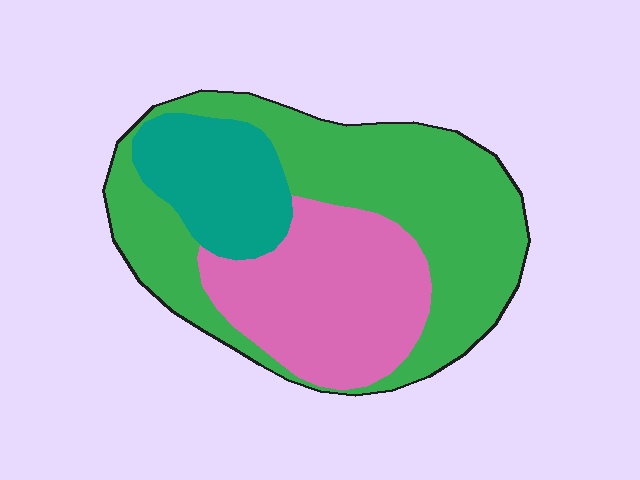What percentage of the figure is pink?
Pink takes up between a sixth and a third of the figure.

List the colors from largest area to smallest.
From largest to smallest: green, pink, teal.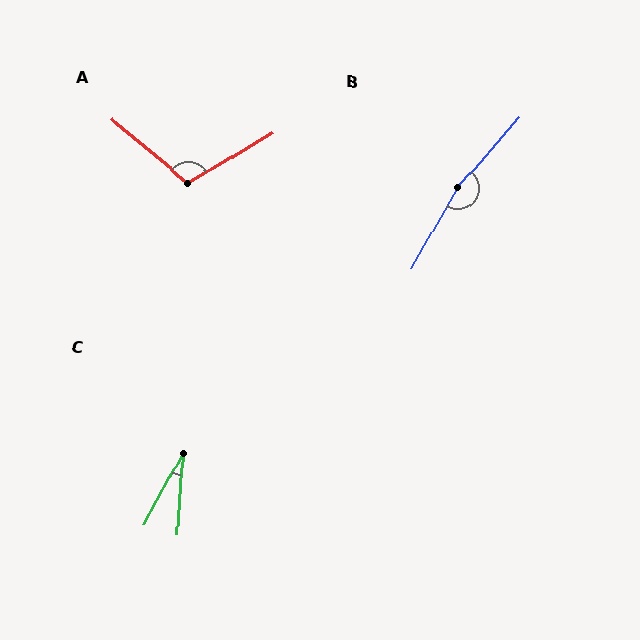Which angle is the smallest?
C, at approximately 24 degrees.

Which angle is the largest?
B, at approximately 169 degrees.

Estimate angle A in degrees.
Approximately 109 degrees.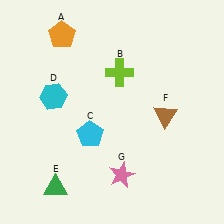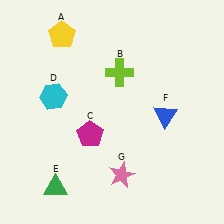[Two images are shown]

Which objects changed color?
A changed from orange to yellow. C changed from cyan to magenta. F changed from brown to blue.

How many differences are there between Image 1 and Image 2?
There are 3 differences between the two images.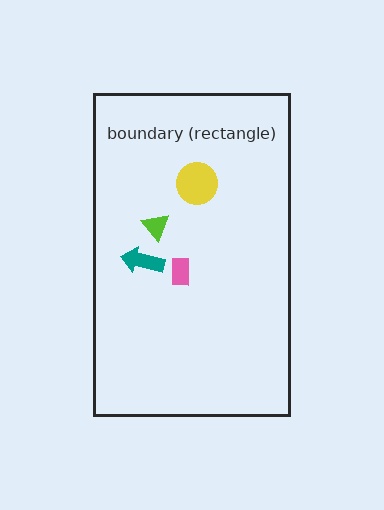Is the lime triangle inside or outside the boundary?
Inside.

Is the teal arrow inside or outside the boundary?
Inside.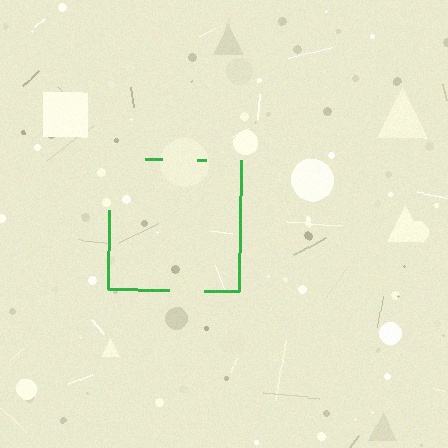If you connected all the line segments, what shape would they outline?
They would outline a square.